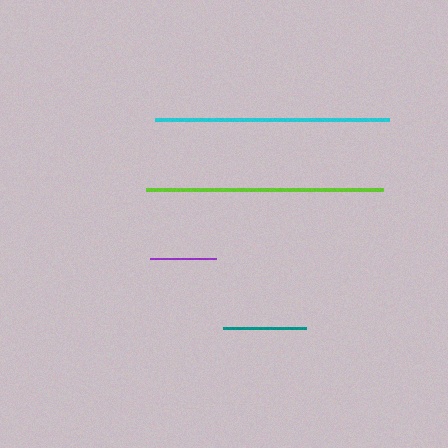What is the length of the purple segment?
The purple segment is approximately 66 pixels long.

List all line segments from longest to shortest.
From longest to shortest: lime, cyan, teal, purple.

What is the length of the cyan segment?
The cyan segment is approximately 234 pixels long.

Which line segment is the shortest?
The purple line is the shortest at approximately 66 pixels.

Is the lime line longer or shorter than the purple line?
The lime line is longer than the purple line.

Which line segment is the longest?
The lime line is the longest at approximately 237 pixels.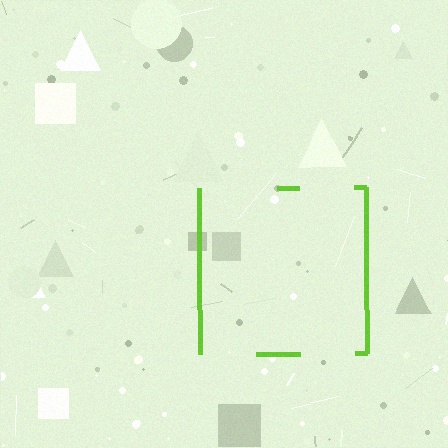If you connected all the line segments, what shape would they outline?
They would outline a square.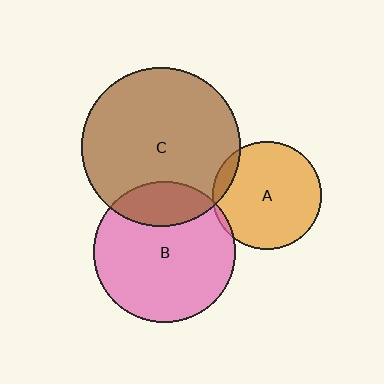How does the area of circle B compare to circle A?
Approximately 1.7 times.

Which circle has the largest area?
Circle C (brown).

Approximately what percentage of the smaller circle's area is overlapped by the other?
Approximately 20%.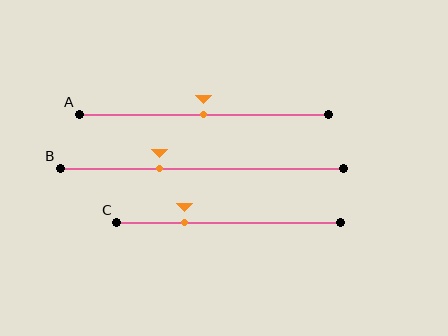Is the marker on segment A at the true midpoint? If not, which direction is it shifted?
Yes, the marker on segment A is at the true midpoint.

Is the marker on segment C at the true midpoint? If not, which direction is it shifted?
No, the marker on segment C is shifted to the left by about 20% of the segment length.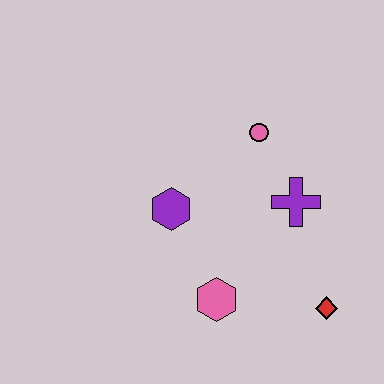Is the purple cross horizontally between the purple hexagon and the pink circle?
No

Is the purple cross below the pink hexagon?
No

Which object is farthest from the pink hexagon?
The pink circle is farthest from the pink hexagon.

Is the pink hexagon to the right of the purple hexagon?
Yes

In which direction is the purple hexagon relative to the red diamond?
The purple hexagon is to the left of the red diamond.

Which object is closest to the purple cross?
The pink circle is closest to the purple cross.